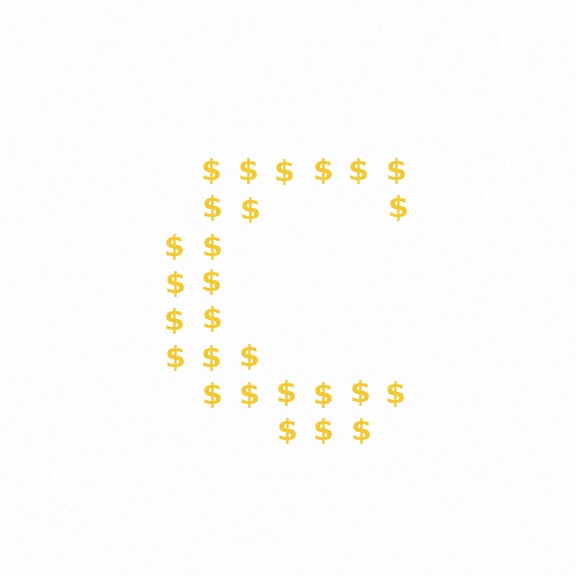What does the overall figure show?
The overall figure shows the letter C.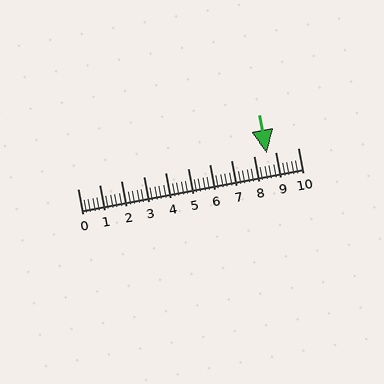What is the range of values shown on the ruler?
The ruler shows values from 0 to 10.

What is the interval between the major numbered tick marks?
The major tick marks are spaced 1 units apart.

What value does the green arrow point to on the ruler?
The green arrow points to approximately 8.6.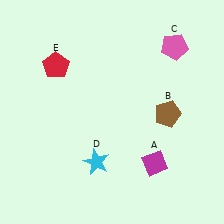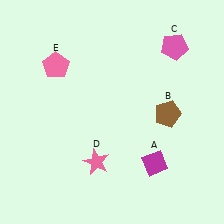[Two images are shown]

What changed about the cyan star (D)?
In Image 1, D is cyan. In Image 2, it changed to pink.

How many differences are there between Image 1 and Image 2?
There are 2 differences between the two images.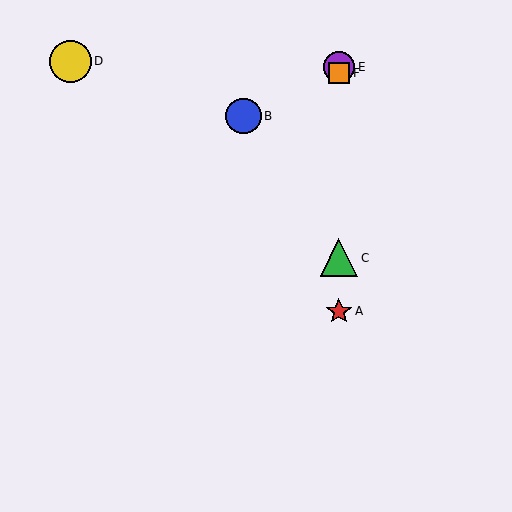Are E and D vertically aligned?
No, E is at x≈339 and D is at x≈71.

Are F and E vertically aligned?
Yes, both are at x≈339.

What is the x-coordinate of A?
Object A is at x≈339.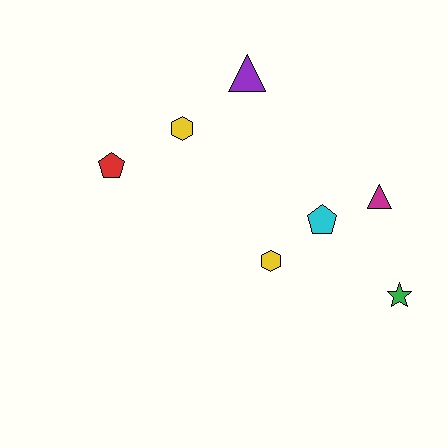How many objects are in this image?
There are 7 objects.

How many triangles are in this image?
There are 2 triangles.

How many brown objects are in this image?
There are no brown objects.